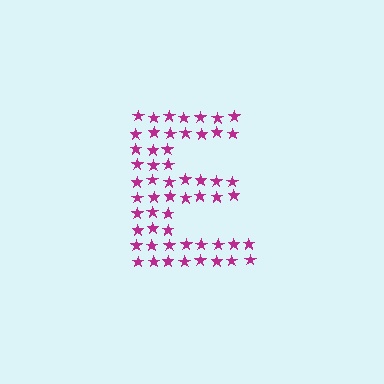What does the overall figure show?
The overall figure shows the letter E.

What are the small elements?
The small elements are stars.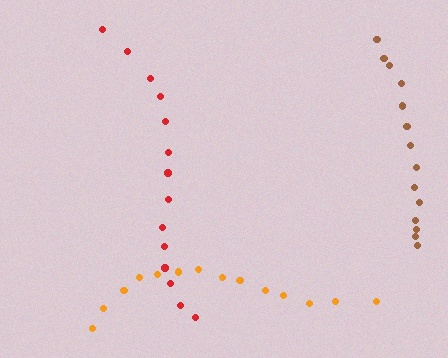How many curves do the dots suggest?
There are 3 distinct paths.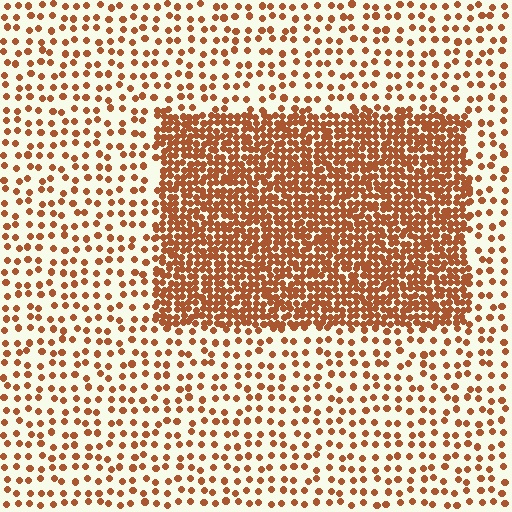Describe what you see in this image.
The image contains small brown elements arranged at two different densities. A rectangle-shaped region is visible where the elements are more densely packed than the surrounding area.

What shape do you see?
I see a rectangle.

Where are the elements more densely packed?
The elements are more densely packed inside the rectangle boundary.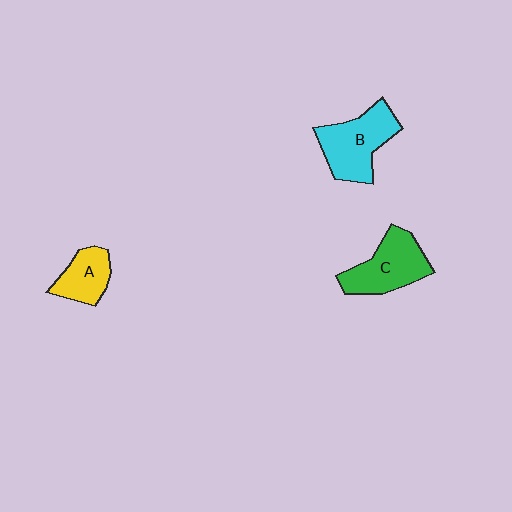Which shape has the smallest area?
Shape A (yellow).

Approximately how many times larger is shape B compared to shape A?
Approximately 1.7 times.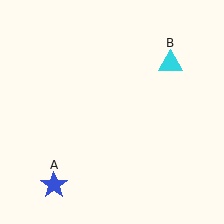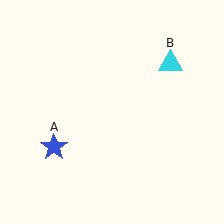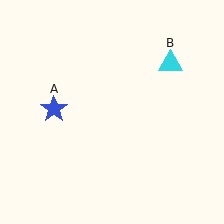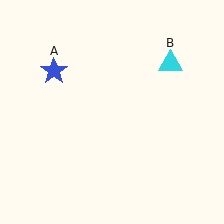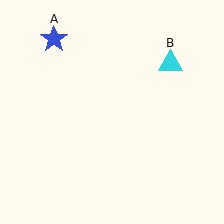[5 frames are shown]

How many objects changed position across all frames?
1 object changed position: blue star (object A).